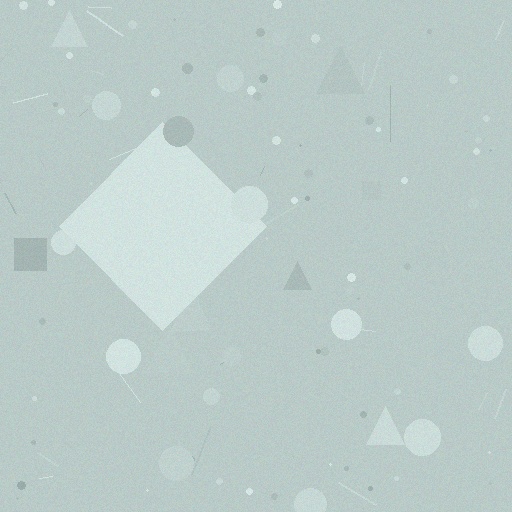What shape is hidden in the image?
A diamond is hidden in the image.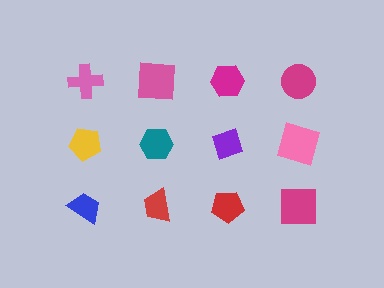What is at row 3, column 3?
A red pentagon.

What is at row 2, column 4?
A pink square.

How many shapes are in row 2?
4 shapes.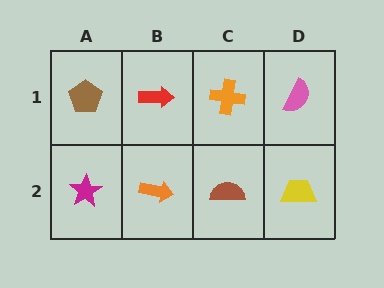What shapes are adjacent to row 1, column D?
A yellow trapezoid (row 2, column D), an orange cross (row 1, column C).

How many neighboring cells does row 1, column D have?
2.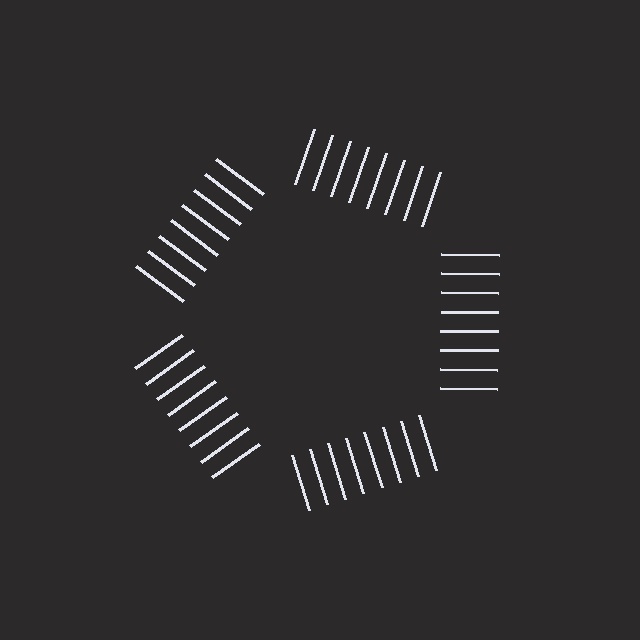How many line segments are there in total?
40 — 8 along each of the 5 edges.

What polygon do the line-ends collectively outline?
An illusory pentagon — the line segments terminate on its edges but no continuous stroke is drawn.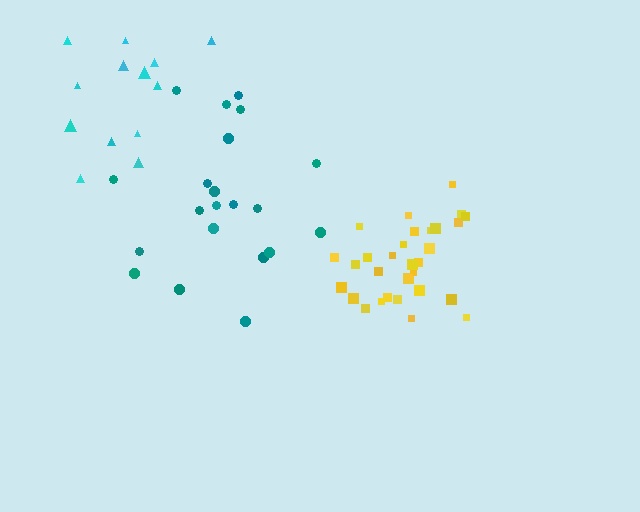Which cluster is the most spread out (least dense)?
Teal.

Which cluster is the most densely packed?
Yellow.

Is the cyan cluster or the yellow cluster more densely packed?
Yellow.